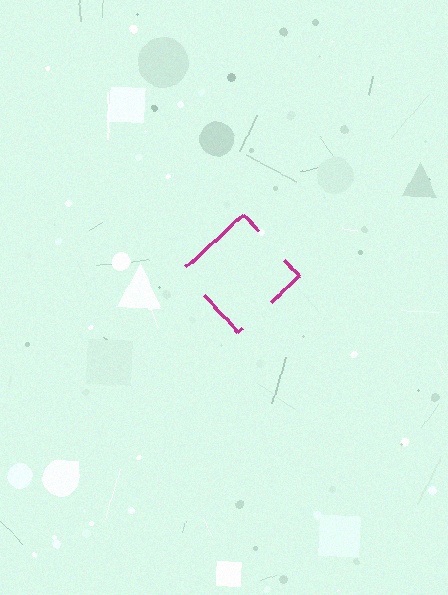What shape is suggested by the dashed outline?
The dashed outline suggests a diamond.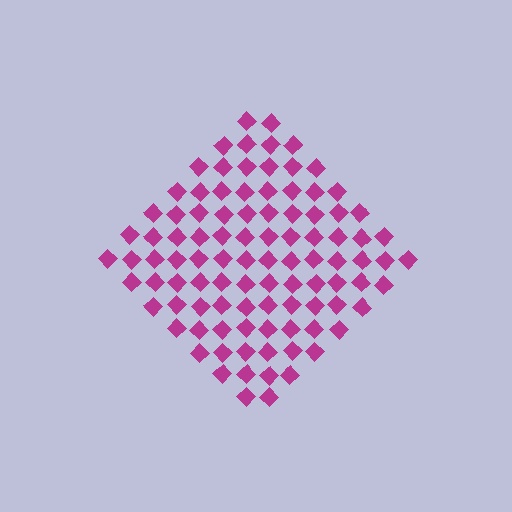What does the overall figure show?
The overall figure shows a diamond.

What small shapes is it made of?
It is made of small diamonds.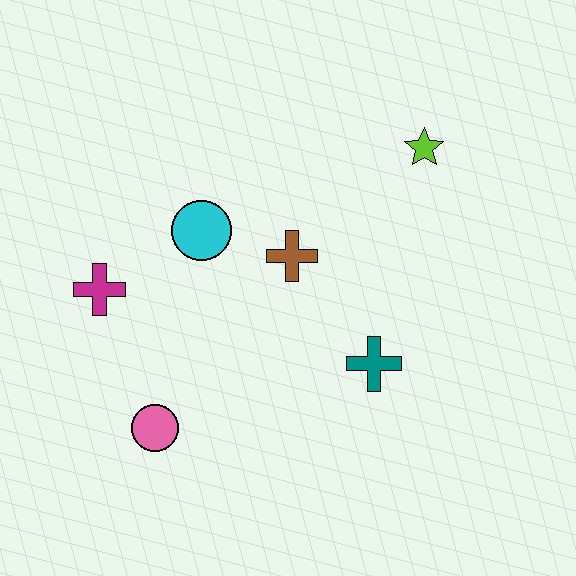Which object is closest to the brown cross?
The cyan circle is closest to the brown cross.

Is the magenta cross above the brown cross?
No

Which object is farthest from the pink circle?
The lime star is farthest from the pink circle.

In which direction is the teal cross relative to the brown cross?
The teal cross is below the brown cross.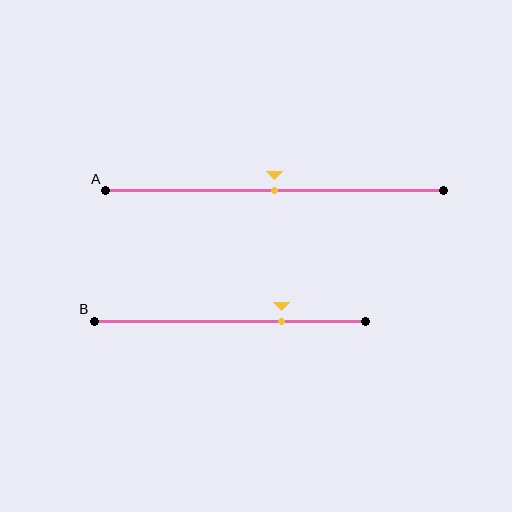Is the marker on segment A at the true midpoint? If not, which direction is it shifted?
Yes, the marker on segment A is at the true midpoint.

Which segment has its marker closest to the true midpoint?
Segment A has its marker closest to the true midpoint.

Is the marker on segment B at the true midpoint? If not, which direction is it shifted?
No, the marker on segment B is shifted to the right by about 19% of the segment length.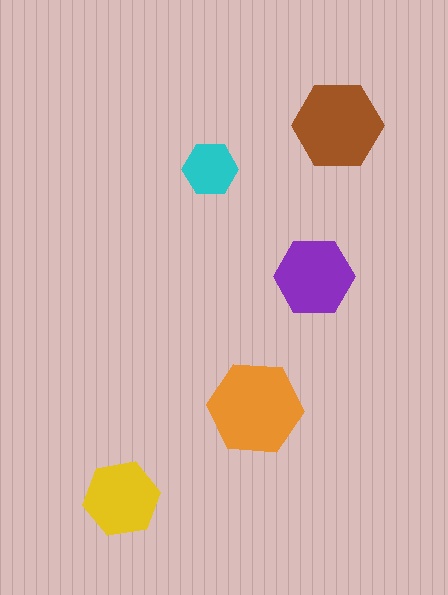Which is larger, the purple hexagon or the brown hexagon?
The brown one.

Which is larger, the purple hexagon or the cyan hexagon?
The purple one.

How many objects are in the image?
There are 5 objects in the image.